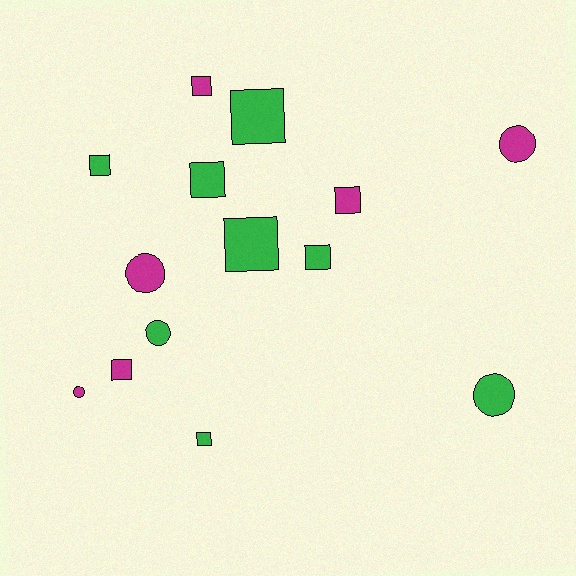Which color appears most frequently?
Green, with 8 objects.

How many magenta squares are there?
There are 3 magenta squares.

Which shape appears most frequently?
Square, with 9 objects.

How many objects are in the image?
There are 14 objects.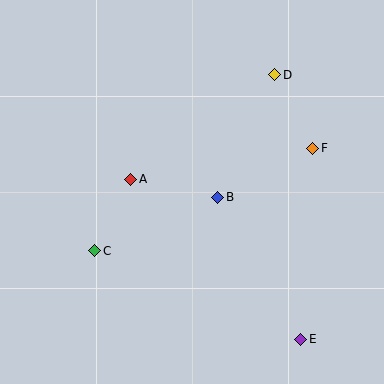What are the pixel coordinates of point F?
Point F is at (313, 148).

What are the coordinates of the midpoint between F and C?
The midpoint between F and C is at (204, 200).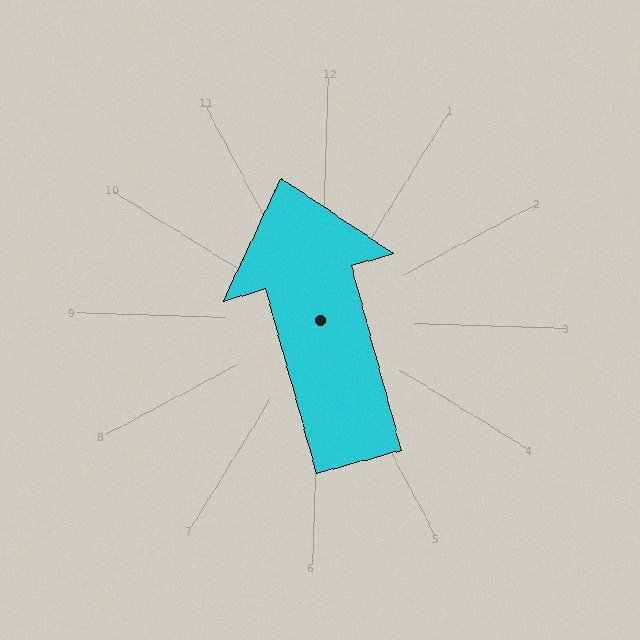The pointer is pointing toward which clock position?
Roughly 11 o'clock.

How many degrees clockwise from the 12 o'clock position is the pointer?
Approximately 343 degrees.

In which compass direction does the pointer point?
North.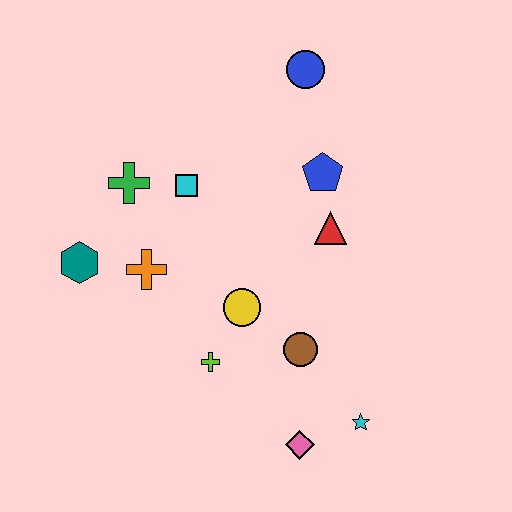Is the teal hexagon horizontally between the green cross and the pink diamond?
No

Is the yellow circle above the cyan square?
No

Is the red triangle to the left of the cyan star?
Yes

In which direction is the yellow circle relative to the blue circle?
The yellow circle is below the blue circle.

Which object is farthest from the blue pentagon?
The pink diamond is farthest from the blue pentagon.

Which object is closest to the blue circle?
The blue pentagon is closest to the blue circle.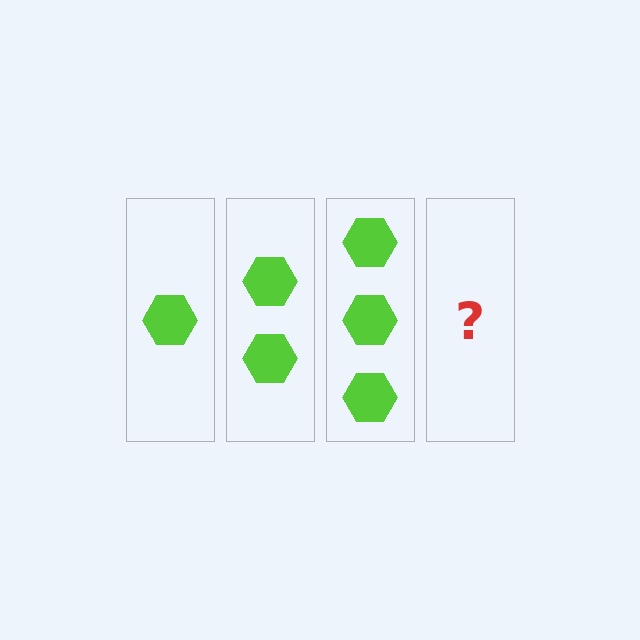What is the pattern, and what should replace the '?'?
The pattern is that each step adds one more hexagon. The '?' should be 4 hexagons.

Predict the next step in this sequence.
The next step is 4 hexagons.